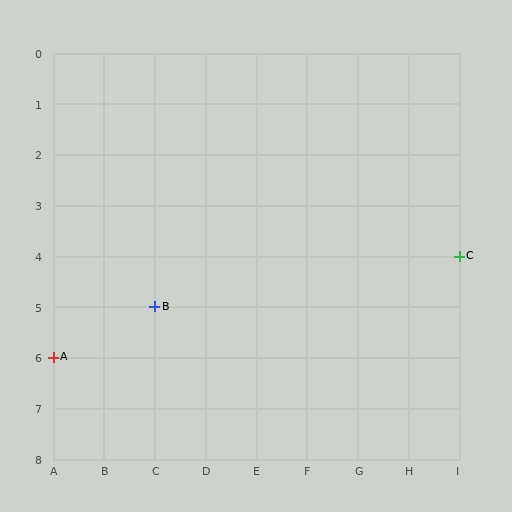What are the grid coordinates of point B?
Point B is at grid coordinates (C, 5).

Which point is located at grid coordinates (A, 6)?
Point A is at (A, 6).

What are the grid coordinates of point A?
Point A is at grid coordinates (A, 6).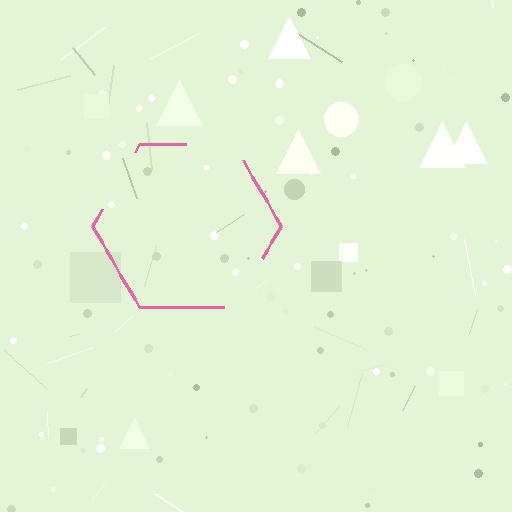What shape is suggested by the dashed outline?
The dashed outline suggests a hexagon.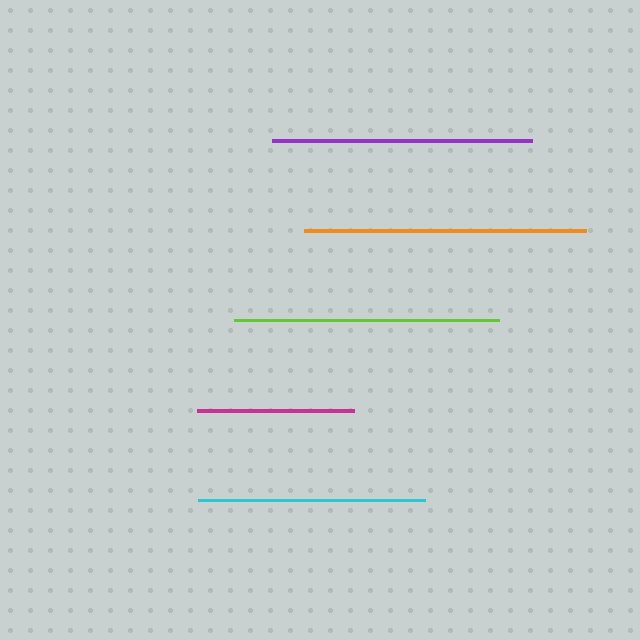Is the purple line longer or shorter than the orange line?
The orange line is longer than the purple line.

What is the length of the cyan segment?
The cyan segment is approximately 227 pixels long.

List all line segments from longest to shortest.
From longest to shortest: orange, lime, purple, cyan, magenta.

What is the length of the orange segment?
The orange segment is approximately 283 pixels long.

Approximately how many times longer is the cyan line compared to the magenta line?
The cyan line is approximately 1.4 times the length of the magenta line.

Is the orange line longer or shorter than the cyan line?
The orange line is longer than the cyan line.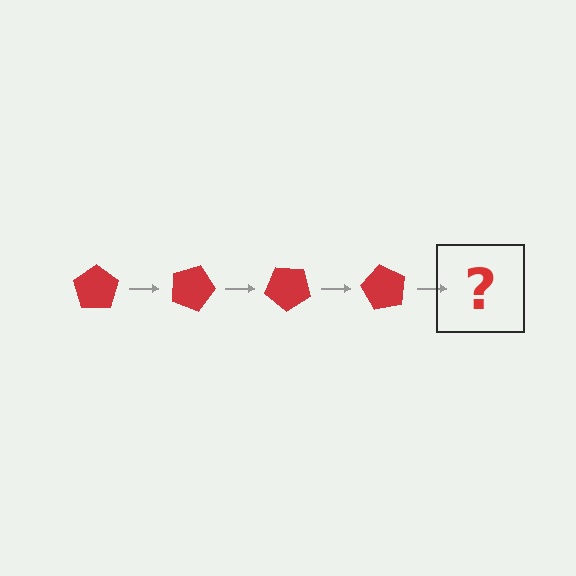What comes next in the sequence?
The next element should be a red pentagon rotated 80 degrees.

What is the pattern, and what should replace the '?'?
The pattern is that the pentagon rotates 20 degrees each step. The '?' should be a red pentagon rotated 80 degrees.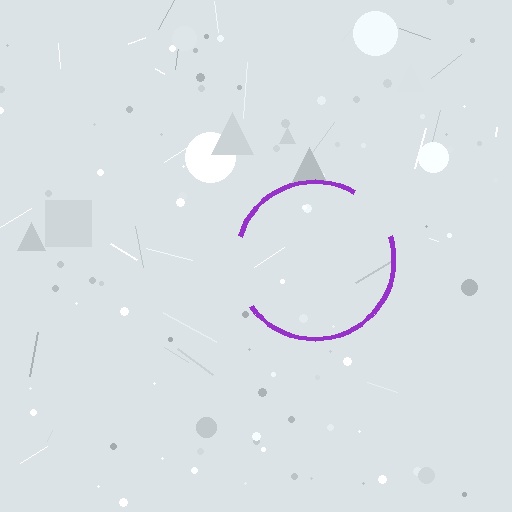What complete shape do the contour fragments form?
The contour fragments form a circle.